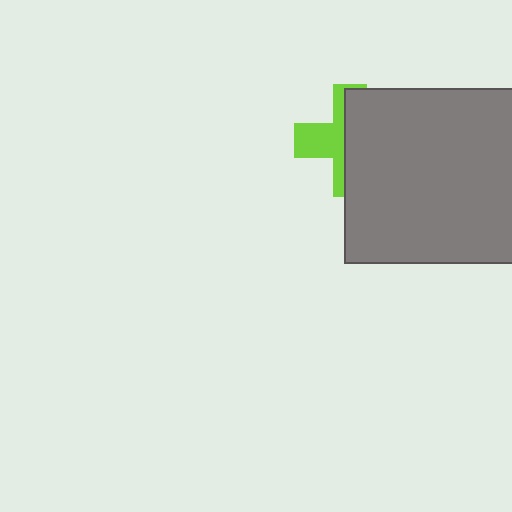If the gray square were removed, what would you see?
You would see the complete lime cross.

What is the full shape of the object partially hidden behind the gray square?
The partially hidden object is a lime cross.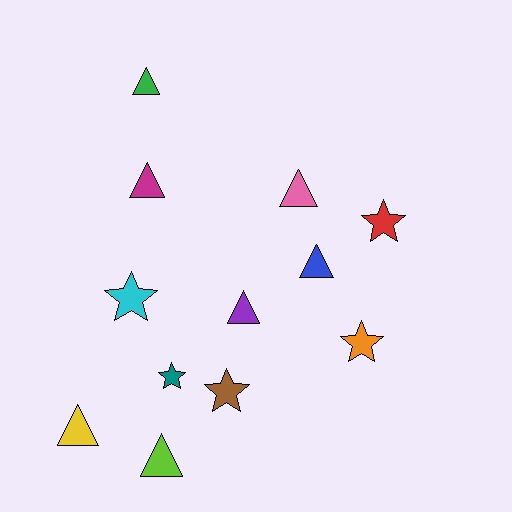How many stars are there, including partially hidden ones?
There are 5 stars.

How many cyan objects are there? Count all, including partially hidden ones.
There is 1 cyan object.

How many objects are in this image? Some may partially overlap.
There are 12 objects.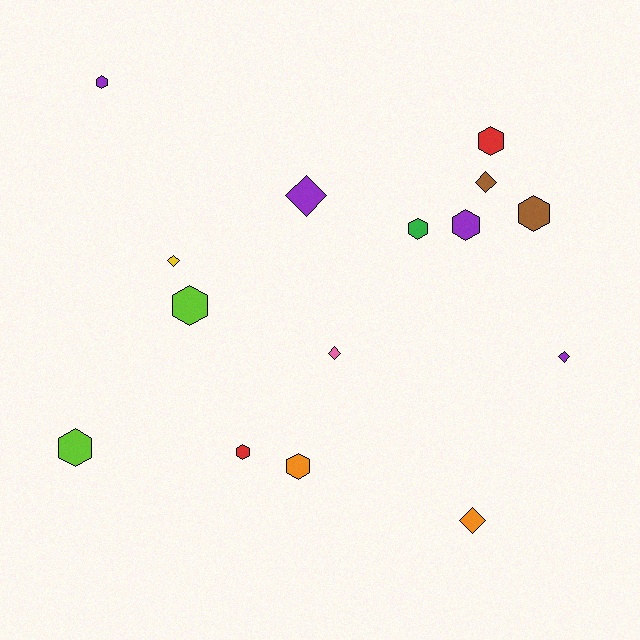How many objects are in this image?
There are 15 objects.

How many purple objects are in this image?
There are 4 purple objects.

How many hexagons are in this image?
There are 9 hexagons.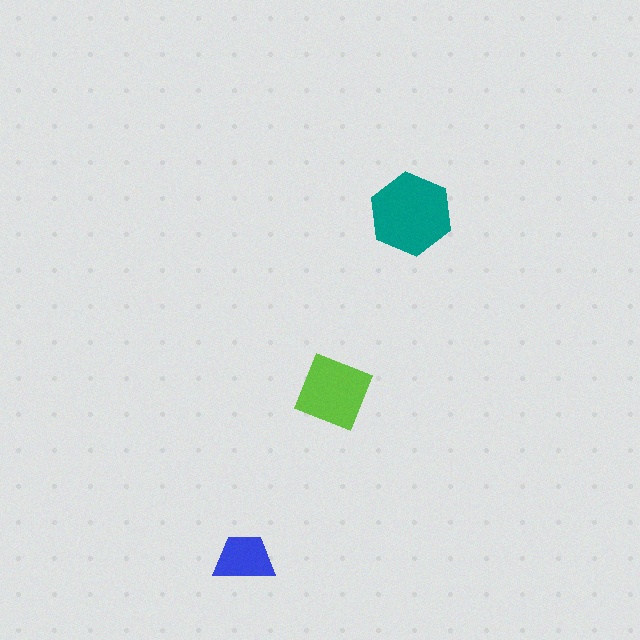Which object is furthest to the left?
The blue trapezoid is leftmost.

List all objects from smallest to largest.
The blue trapezoid, the lime diamond, the teal hexagon.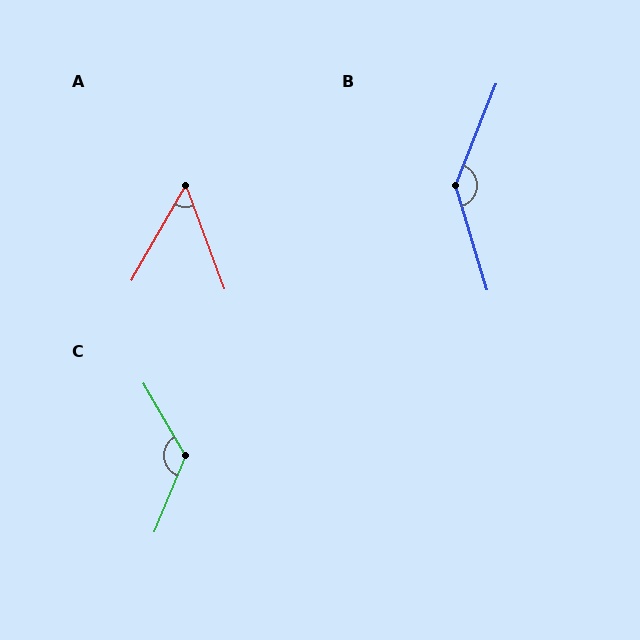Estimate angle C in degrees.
Approximately 128 degrees.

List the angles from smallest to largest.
A (50°), C (128°), B (141°).